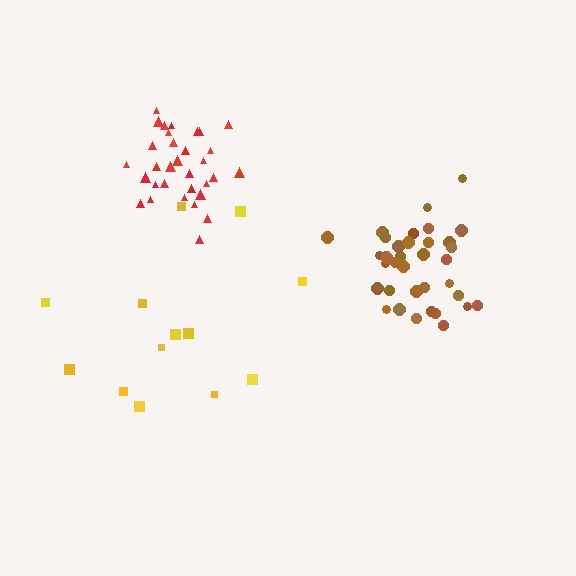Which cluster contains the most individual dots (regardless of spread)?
Brown (35).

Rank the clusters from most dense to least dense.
red, brown, yellow.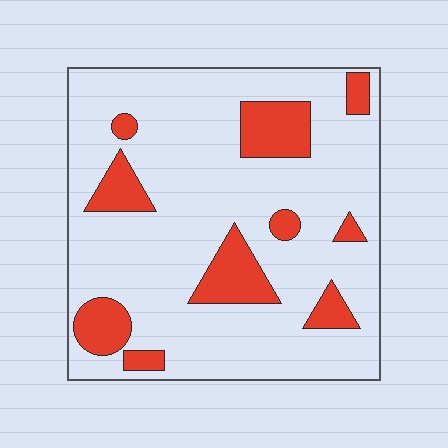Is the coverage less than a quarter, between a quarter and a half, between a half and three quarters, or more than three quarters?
Less than a quarter.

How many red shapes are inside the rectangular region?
10.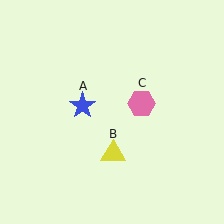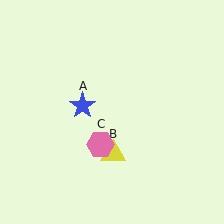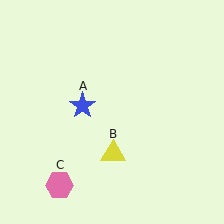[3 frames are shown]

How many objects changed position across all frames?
1 object changed position: pink hexagon (object C).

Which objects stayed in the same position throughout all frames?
Blue star (object A) and yellow triangle (object B) remained stationary.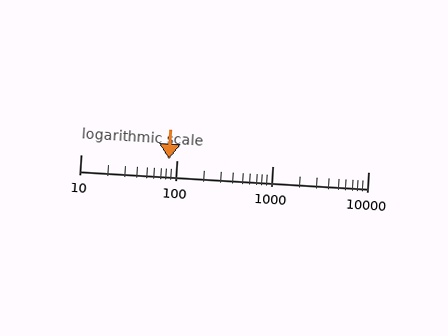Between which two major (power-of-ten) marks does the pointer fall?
The pointer is between 10 and 100.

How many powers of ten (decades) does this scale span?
The scale spans 3 decades, from 10 to 10000.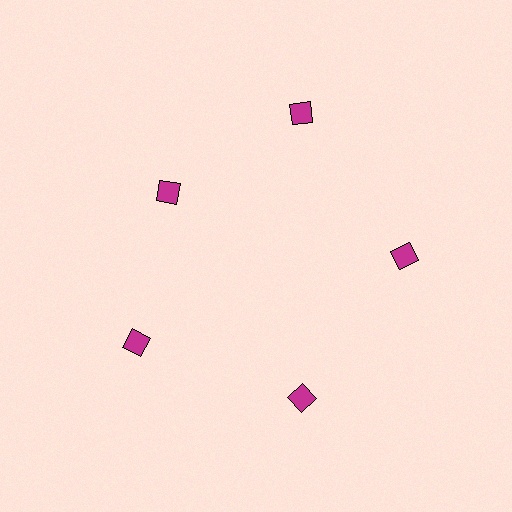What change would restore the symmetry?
The symmetry would be restored by moving it outward, back onto the ring so that all 5 diamonds sit at equal angles and equal distance from the center.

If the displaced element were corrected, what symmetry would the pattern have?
It would have 5-fold rotational symmetry — the pattern would map onto itself every 72 degrees.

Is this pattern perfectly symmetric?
No. The 5 magenta diamonds are arranged in a ring, but one element near the 10 o'clock position is pulled inward toward the center, breaking the 5-fold rotational symmetry.